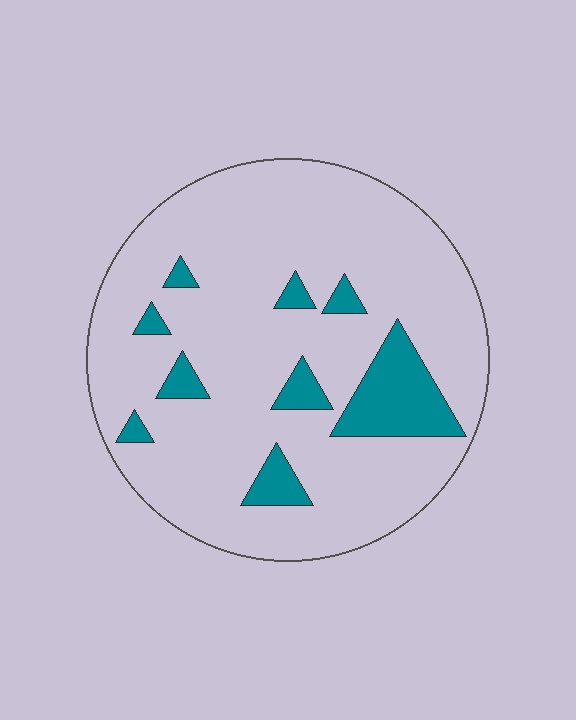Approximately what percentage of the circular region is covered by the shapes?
Approximately 15%.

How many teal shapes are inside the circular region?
9.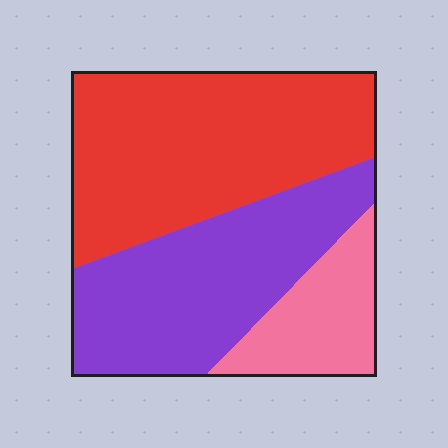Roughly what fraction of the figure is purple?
Purple covers about 35% of the figure.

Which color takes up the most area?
Red, at roughly 45%.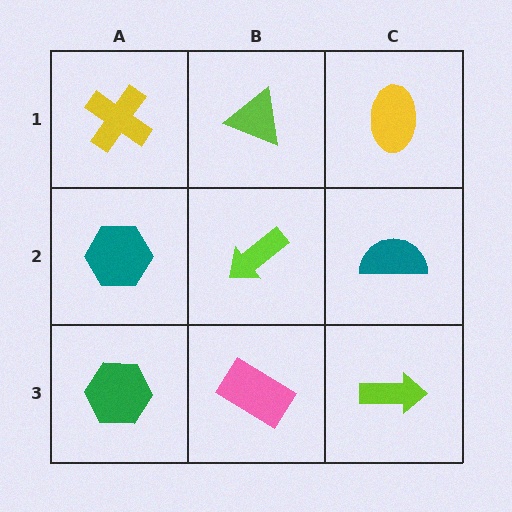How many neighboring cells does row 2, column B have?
4.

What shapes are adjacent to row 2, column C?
A yellow ellipse (row 1, column C), a lime arrow (row 3, column C), a lime arrow (row 2, column B).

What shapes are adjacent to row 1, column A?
A teal hexagon (row 2, column A), a lime triangle (row 1, column B).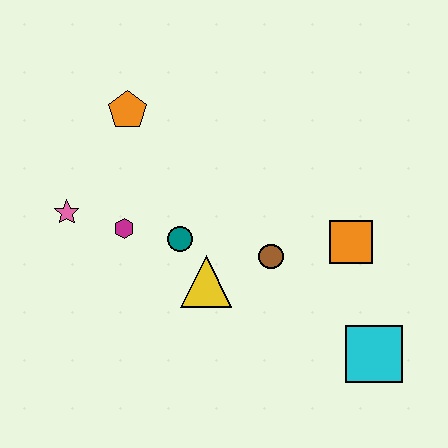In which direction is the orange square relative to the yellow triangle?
The orange square is to the right of the yellow triangle.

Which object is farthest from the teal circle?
The cyan square is farthest from the teal circle.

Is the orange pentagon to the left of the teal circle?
Yes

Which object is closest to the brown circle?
The yellow triangle is closest to the brown circle.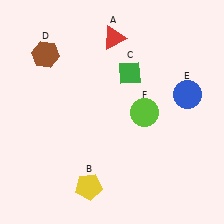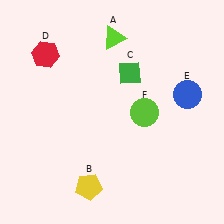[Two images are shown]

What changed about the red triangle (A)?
In Image 1, A is red. In Image 2, it changed to lime.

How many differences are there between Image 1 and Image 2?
There are 2 differences between the two images.